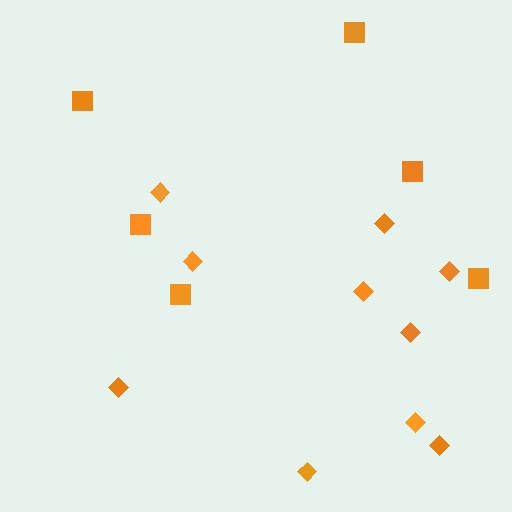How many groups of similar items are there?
There are 2 groups: one group of diamonds (10) and one group of squares (6).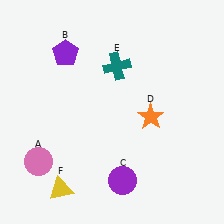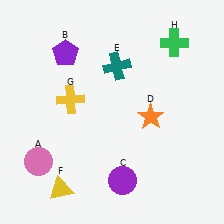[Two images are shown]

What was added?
A yellow cross (G), a green cross (H) were added in Image 2.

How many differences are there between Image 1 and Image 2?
There are 2 differences between the two images.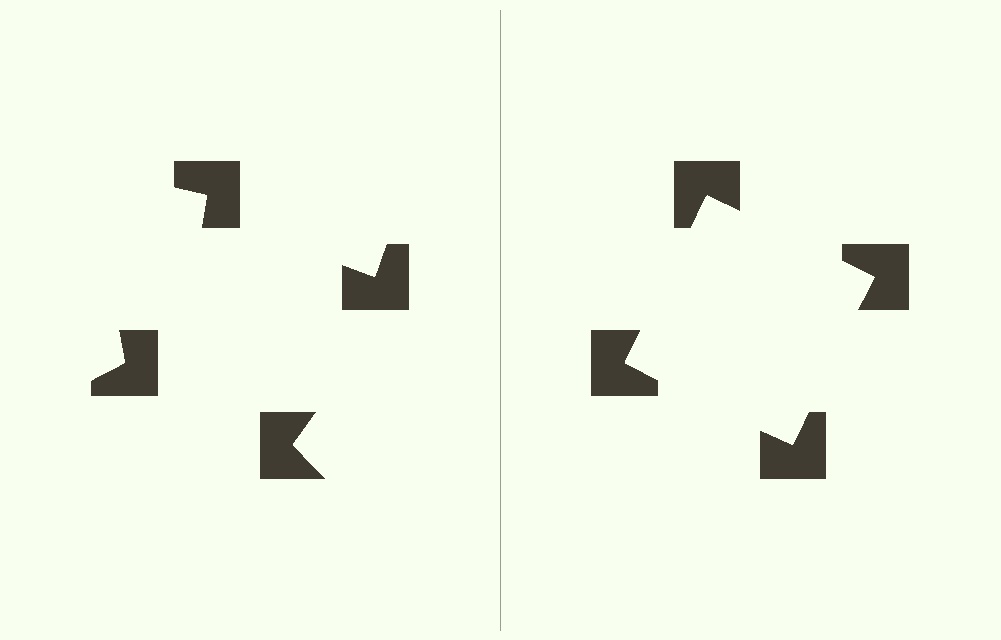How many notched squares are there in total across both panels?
8 — 4 on each side.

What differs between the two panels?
The notched squares are positioned identically on both sides; only the wedge orientations differ. On the right they align to a square; on the left they are misaligned.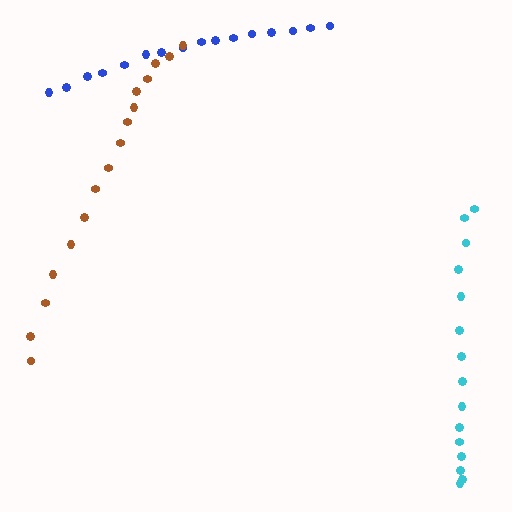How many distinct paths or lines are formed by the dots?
There are 3 distinct paths.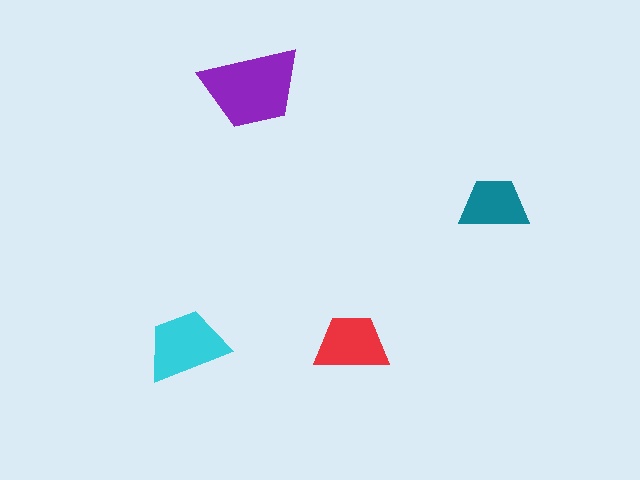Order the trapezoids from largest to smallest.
the purple one, the cyan one, the red one, the teal one.